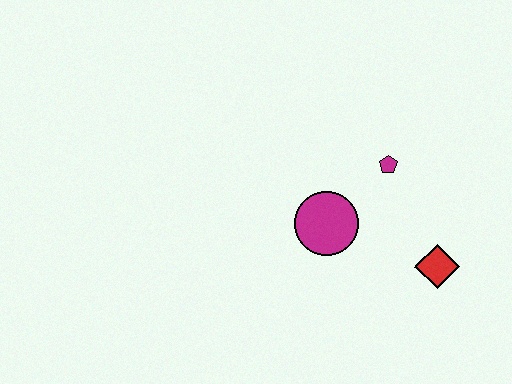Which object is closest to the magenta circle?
The magenta pentagon is closest to the magenta circle.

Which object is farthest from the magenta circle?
The red diamond is farthest from the magenta circle.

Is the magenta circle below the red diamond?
No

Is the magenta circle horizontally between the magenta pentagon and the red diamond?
No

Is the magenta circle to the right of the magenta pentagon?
No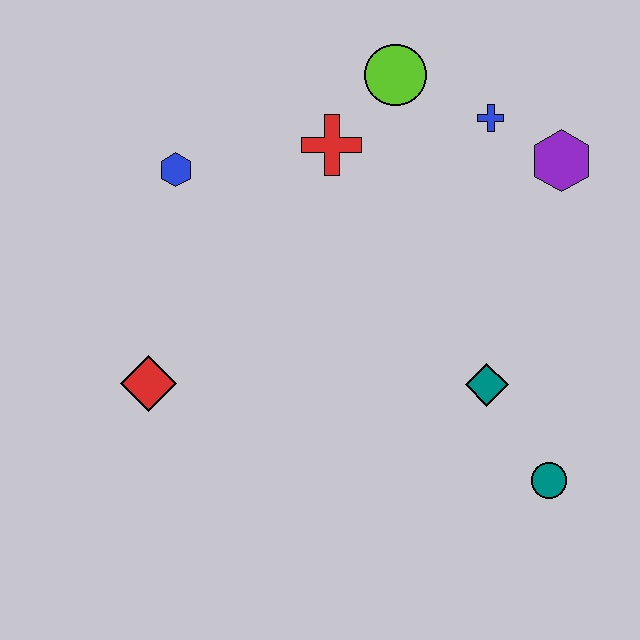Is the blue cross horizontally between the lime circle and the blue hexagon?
No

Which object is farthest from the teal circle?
The blue hexagon is farthest from the teal circle.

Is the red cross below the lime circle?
Yes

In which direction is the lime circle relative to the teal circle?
The lime circle is above the teal circle.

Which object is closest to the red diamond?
The blue hexagon is closest to the red diamond.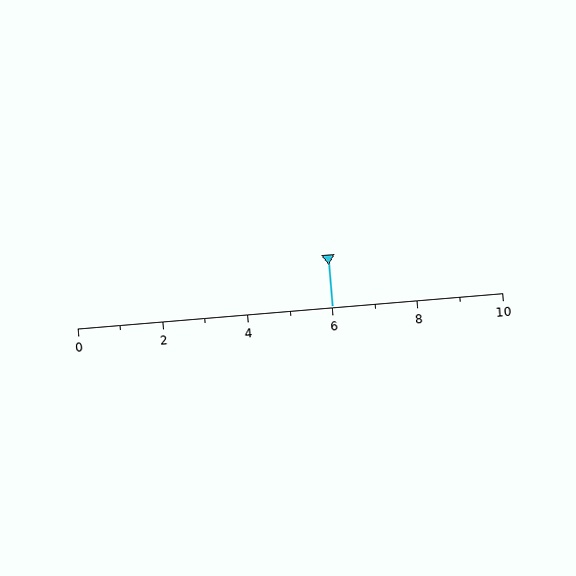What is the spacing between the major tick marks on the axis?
The major ticks are spaced 2 apart.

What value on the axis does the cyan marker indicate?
The marker indicates approximately 6.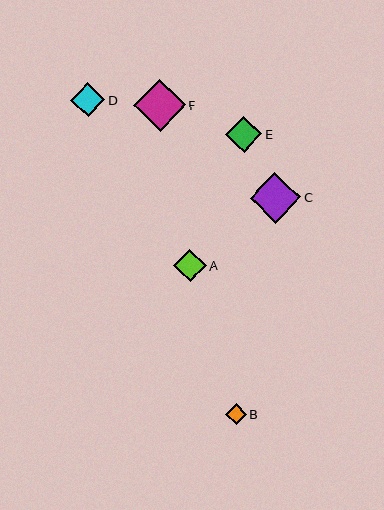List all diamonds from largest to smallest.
From largest to smallest: F, C, E, D, A, B.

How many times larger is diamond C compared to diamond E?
Diamond C is approximately 1.4 times the size of diamond E.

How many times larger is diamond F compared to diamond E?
Diamond F is approximately 1.4 times the size of diamond E.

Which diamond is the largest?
Diamond F is the largest with a size of approximately 52 pixels.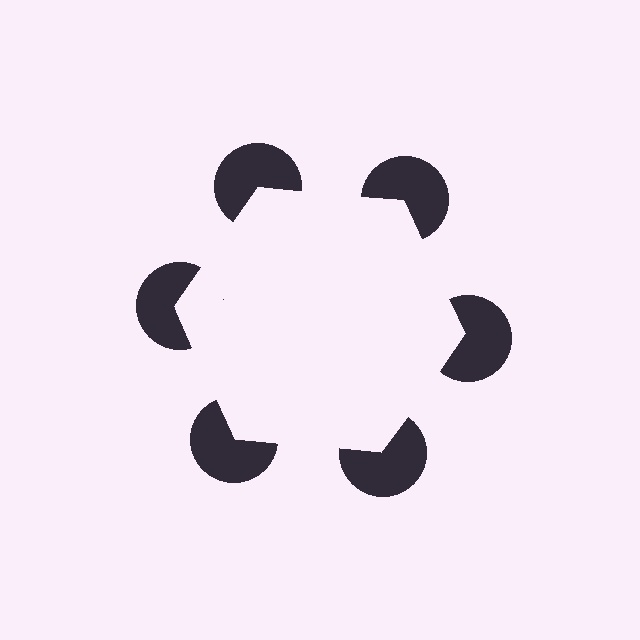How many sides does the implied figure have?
6 sides.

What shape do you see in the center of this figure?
An illusory hexagon — its edges are inferred from the aligned wedge cuts in the pac-man discs, not physically drawn.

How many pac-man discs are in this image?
There are 6 — one at each vertex of the illusory hexagon.